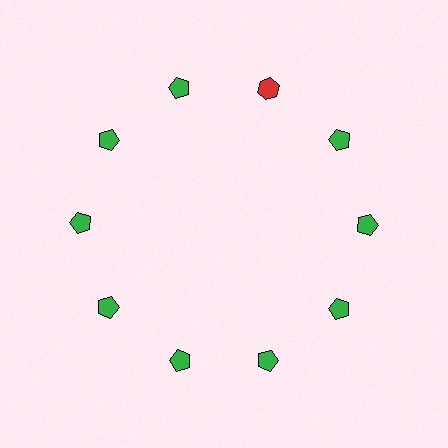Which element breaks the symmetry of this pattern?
The red hexagon at roughly the 1 o'clock position breaks the symmetry. All other shapes are green pentagons.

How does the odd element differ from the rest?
It differs in both color (red instead of green) and shape (hexagon instead of pentagon).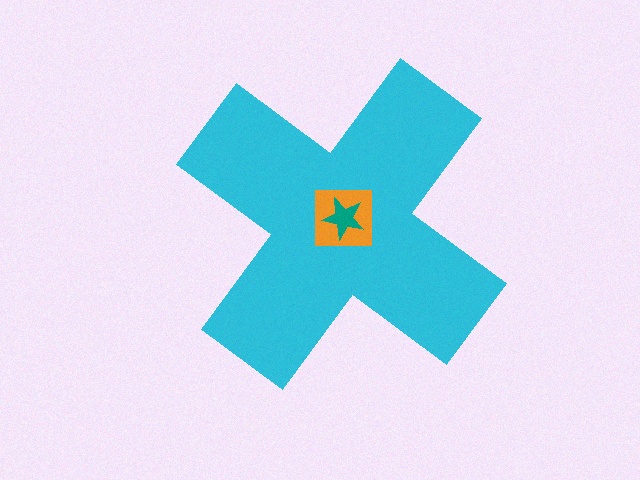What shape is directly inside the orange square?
The teal star.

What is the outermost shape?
The cyan cross.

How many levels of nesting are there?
3.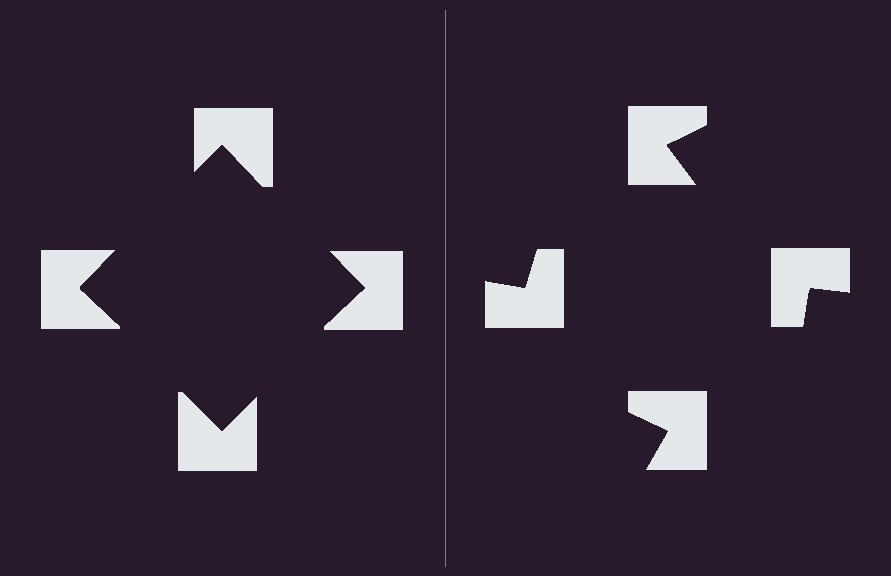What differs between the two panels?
The notched squares are positioned identically on both sides; only the wedge orientations differ. On the left they align to a square; on the right they are misaligned.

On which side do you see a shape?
An illusory square appears on the left side. On the right side the wedge cuts are rotated, so no coherent shape forms.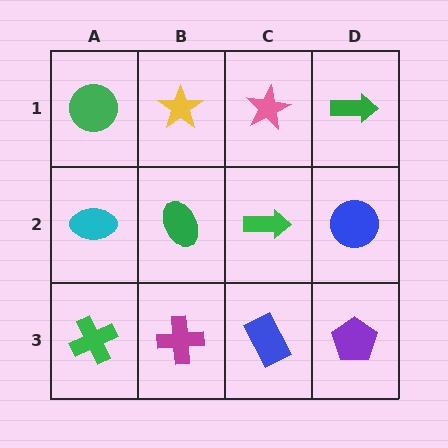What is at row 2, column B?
A green ellipse.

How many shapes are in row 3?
4 shapes.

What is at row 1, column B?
A yellow star.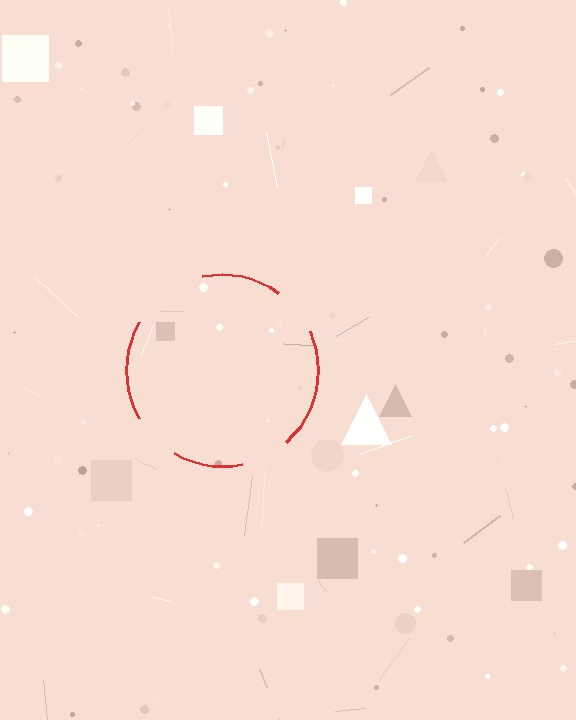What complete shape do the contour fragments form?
The contour fragments form a circle.